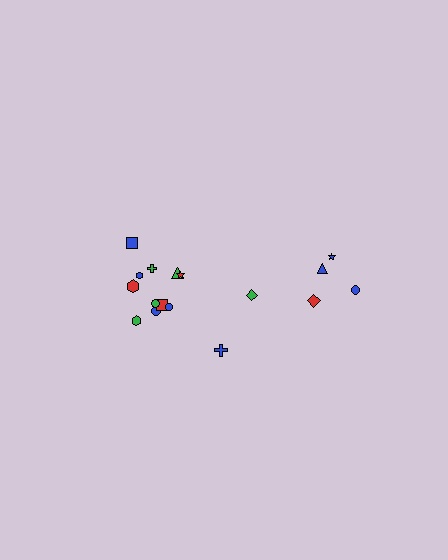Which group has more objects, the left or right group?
The left group.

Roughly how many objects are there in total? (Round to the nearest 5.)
Roughly 15 objects in total.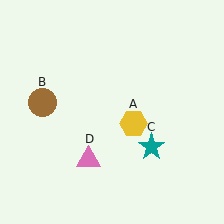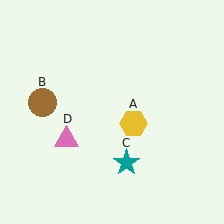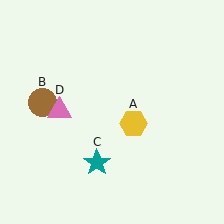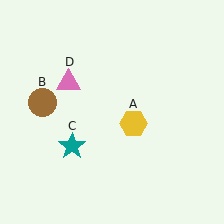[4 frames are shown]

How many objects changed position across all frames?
2 objects changed position: teal star (object C), pink triangle (object D).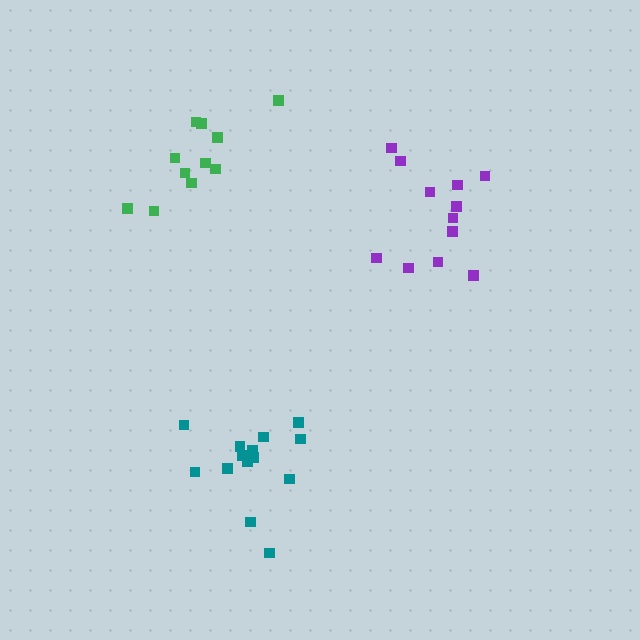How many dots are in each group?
Group 1: 14 dots, Group 2: 12 dots, Group 3: 11 dots (37 total).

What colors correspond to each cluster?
The clusters are colored: teal, purple, green.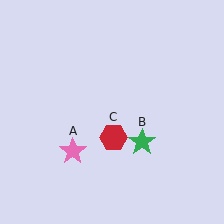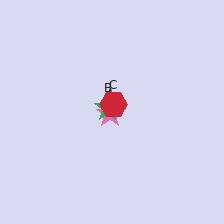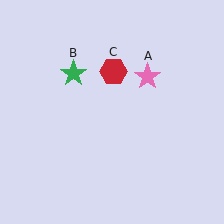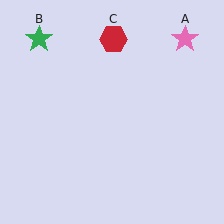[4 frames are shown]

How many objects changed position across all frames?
3 objects changed position: pink star (object A), green star (object B), red hexagon (object C).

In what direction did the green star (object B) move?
The green star (object B) moved up and to the left.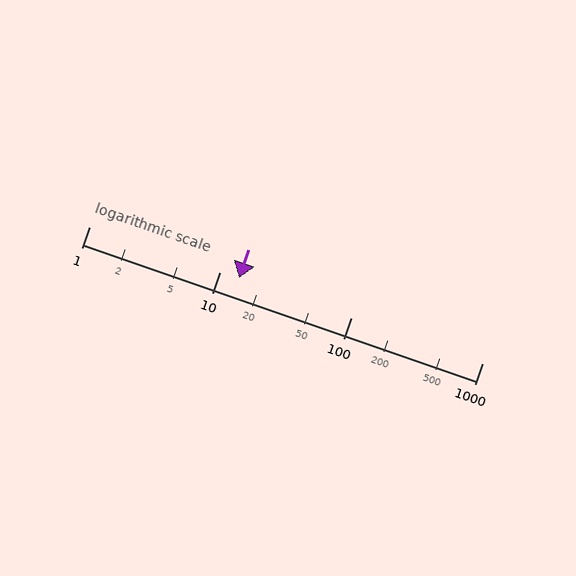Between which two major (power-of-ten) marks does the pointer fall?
The pointer is between 10 and 100.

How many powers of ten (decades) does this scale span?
The scale spans 3 decades, from 1 to 1000.